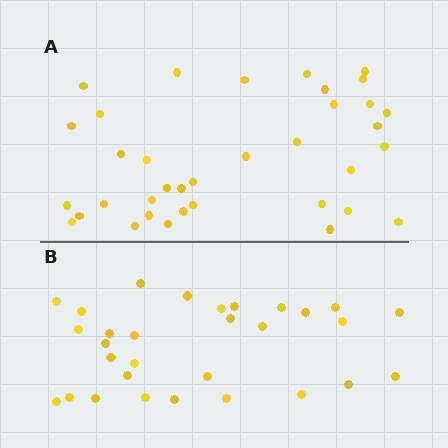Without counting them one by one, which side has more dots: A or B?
Region A (the top region) has more dots.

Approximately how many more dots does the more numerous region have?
Region A has about 6 more dots than region B.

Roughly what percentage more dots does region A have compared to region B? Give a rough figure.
About 20% more.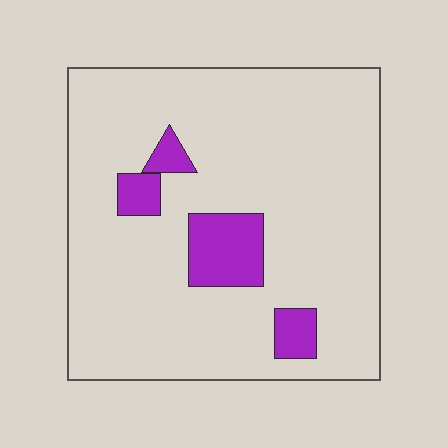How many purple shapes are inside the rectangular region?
4.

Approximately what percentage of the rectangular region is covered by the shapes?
Approximately 10%.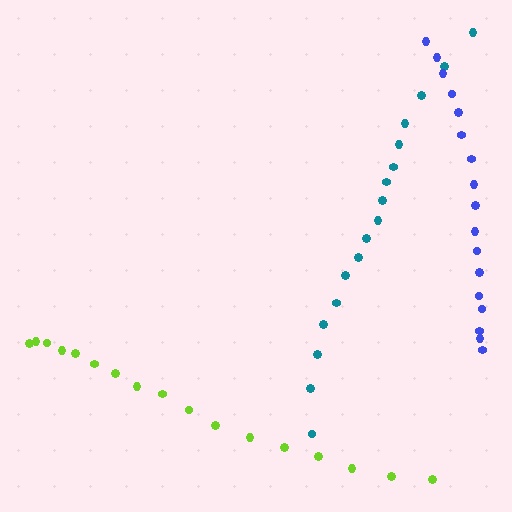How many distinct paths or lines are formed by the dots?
There are 3 distinct paths.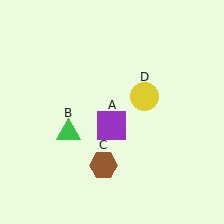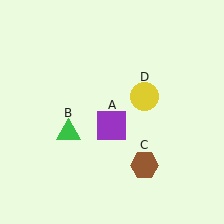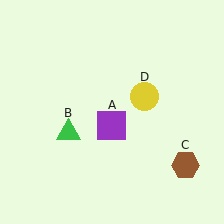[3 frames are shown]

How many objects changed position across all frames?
1 object changed position: brown hexagon (object C).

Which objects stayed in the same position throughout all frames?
Purple square (object A) and green triangle (object B) and yellow circle (object D) remained stationary.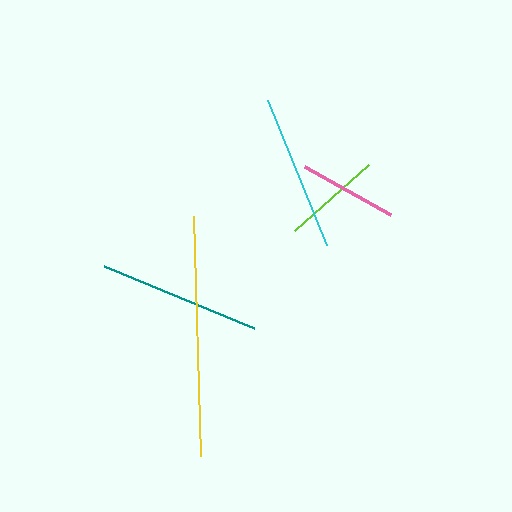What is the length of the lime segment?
The lime segment is approximately 99 pixels long.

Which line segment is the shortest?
The pink line is the shortest at approximately 98 pixels.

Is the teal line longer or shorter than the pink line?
The teal line is longer than the pink line.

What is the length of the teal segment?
The teal segment is approximately 162 pixels long.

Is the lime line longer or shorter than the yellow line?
The yellow line is longer than the lime line.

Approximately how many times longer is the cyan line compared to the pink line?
The cyan line is approximately 1.6 times the length of the pink line.